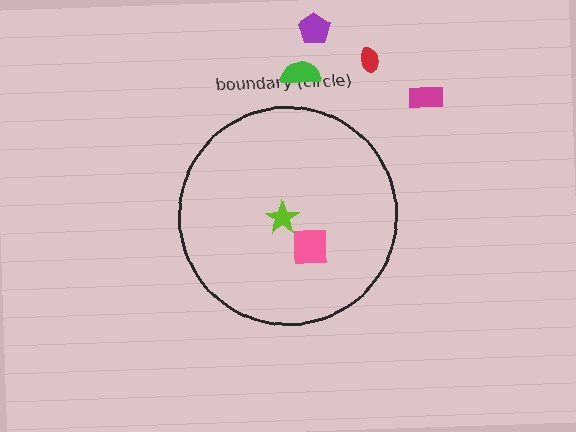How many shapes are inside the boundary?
2 inside, 4 outside.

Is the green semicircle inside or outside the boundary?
Outside.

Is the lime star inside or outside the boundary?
Inside.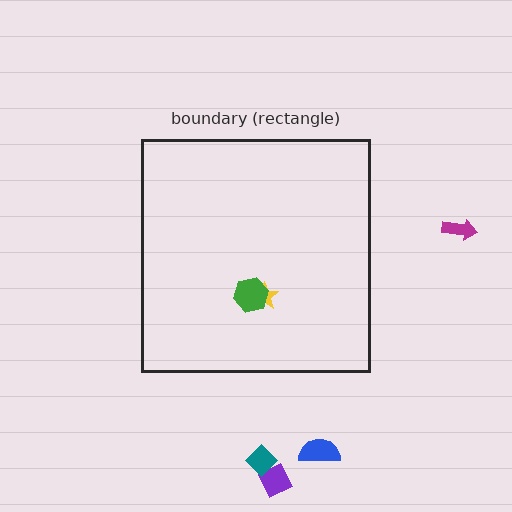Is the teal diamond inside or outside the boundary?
Outside.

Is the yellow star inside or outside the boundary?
Inside.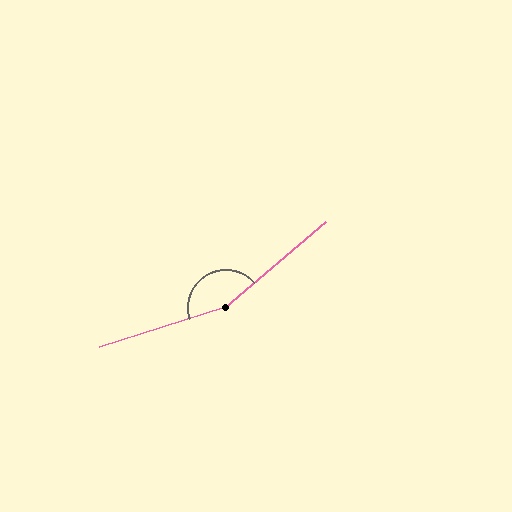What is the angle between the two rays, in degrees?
Approximately 157 degrees.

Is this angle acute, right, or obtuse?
It is obtuse.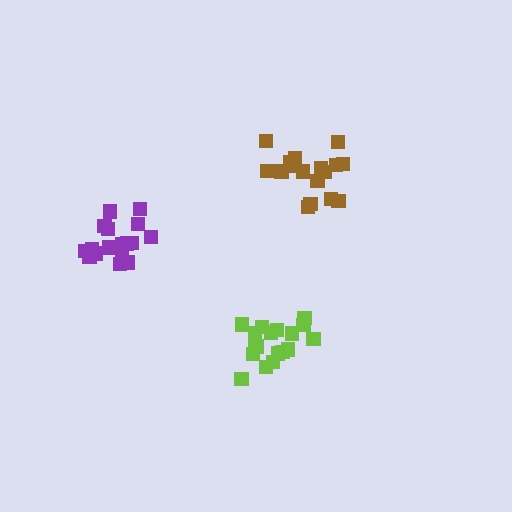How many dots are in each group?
Group 1: 18 dots, Group 2: 17 dots, Group 3: 18 dots (53 total).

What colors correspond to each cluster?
The clusters are colored: lime, brown, purple.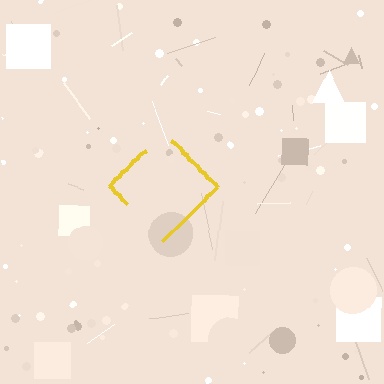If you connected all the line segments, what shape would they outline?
They would outline a diamond.